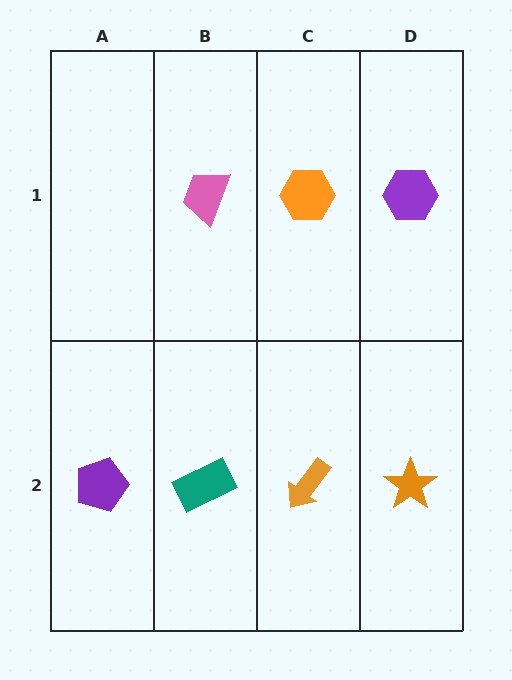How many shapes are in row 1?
3 shapes.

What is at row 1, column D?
A purple hexagon.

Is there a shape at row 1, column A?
No, that cell is empty.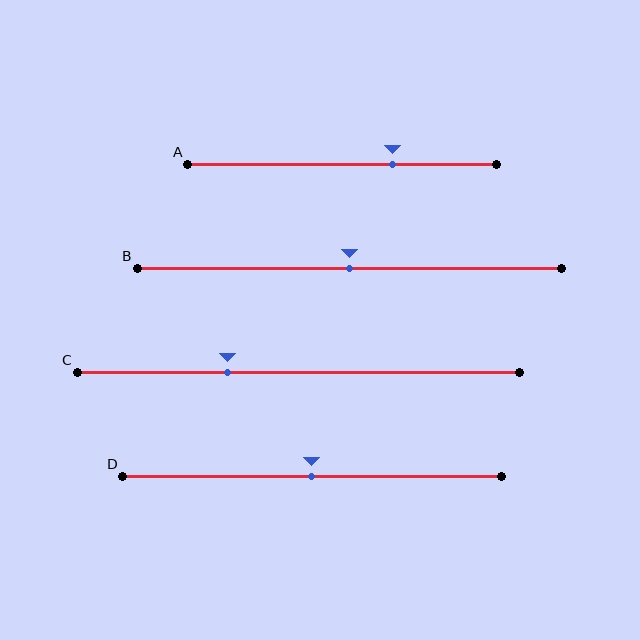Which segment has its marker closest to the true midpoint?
Segment B has its marker closest to the true midpoint.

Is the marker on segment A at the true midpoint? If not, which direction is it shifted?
No, the marker on segment A is shifted to the right by about 17% of the segment length.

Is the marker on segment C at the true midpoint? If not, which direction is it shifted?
No, the marker on segment C is shifted to the left by about 16% of the segment length.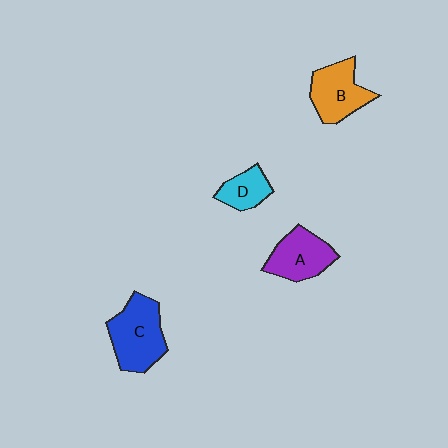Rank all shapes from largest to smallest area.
From largest to smallest: C (blue), B (orange), A (purple), D (cyan).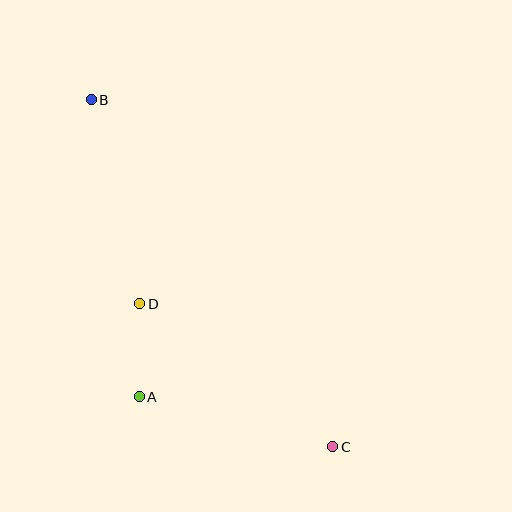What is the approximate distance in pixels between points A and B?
The distance between A and B is approximately 301 pixels.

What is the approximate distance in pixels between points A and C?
The distance between A and C is approximately 200 pixels.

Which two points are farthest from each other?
Points B and C are farthest from each other.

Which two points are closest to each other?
Points A and D are closest to each other.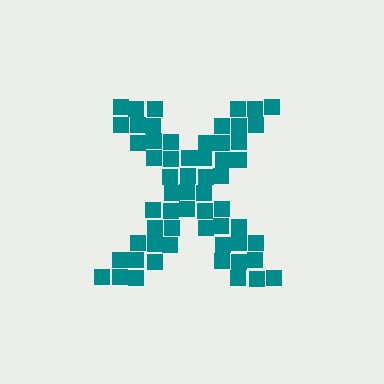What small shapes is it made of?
It is made of small squares.